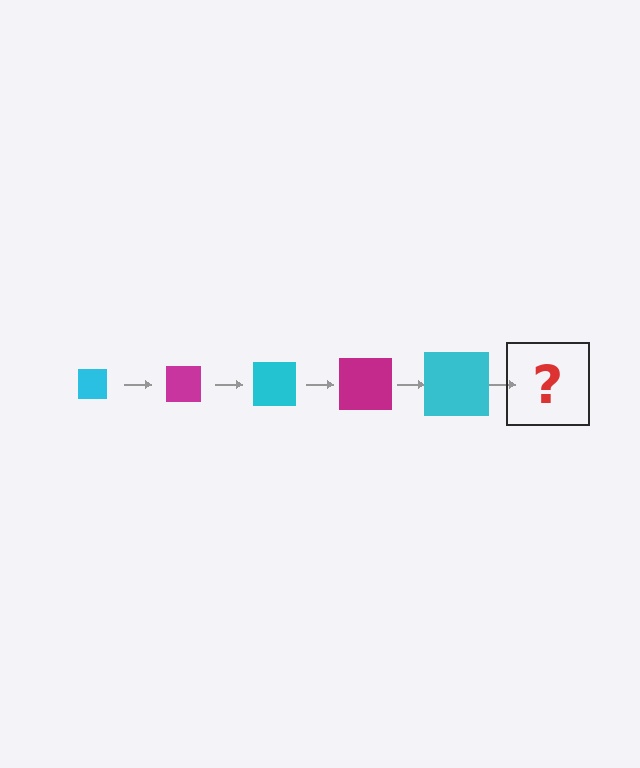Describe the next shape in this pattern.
It should be a magenta square, larger than the previous one.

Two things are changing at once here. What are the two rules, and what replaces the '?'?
The two rules are that the square grows larger each step and the color cycles through cyan and magenta. The '?' should be a magenta square, larger than the previous one.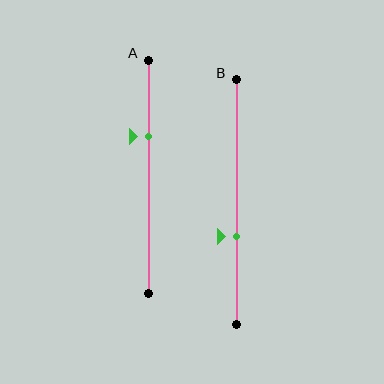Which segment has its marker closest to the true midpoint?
Segment B has its marker closest to the true midpoint.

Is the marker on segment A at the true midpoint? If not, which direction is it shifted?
No, the marker on segment A is shifted upward by about 17% of the segment length.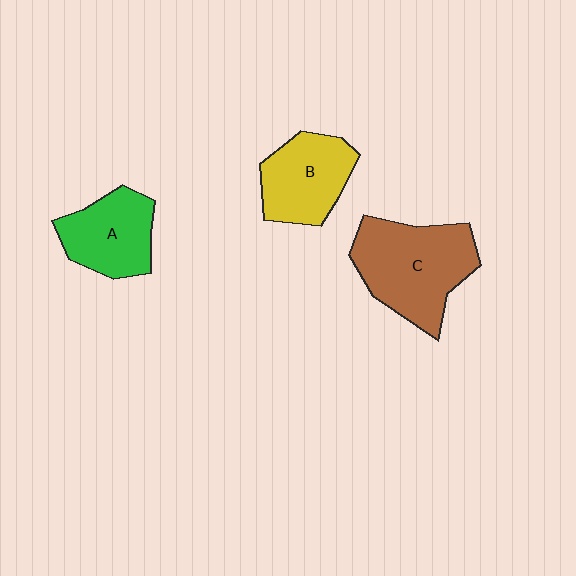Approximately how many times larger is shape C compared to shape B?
Approximately 1.5 times.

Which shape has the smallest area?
Shape A (green).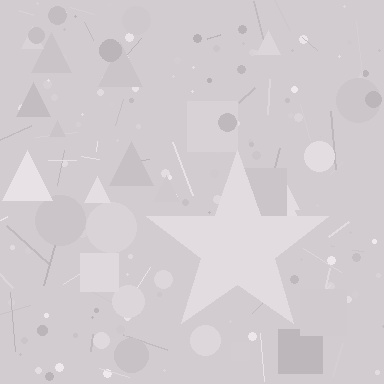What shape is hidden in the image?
A star is hidden in the image.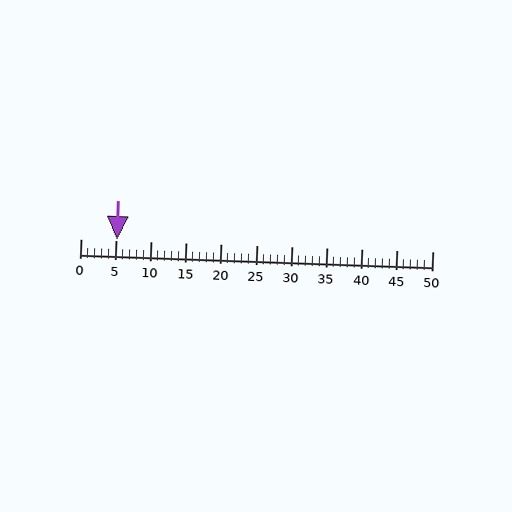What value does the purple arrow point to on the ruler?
The purple arrow points to approximately 5.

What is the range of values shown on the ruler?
The ruler shows values from 0 to 50.